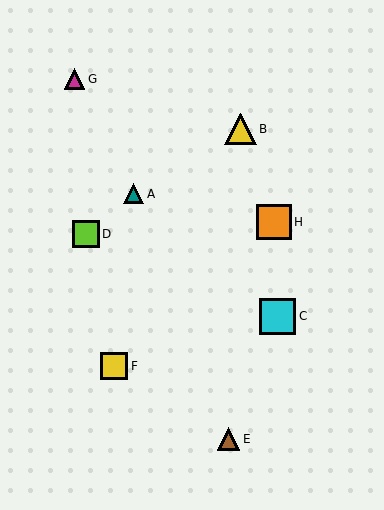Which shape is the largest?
The cyan square (labeled C) is the largest.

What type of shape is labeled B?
Shape B is a yellow triangle.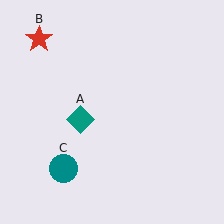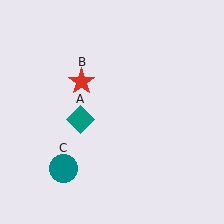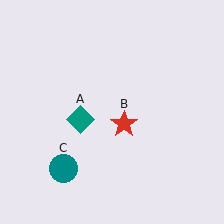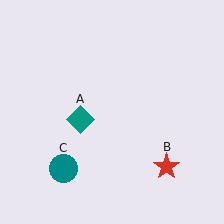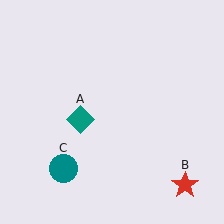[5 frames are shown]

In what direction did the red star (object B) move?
The red star (object B) moved down and to the right.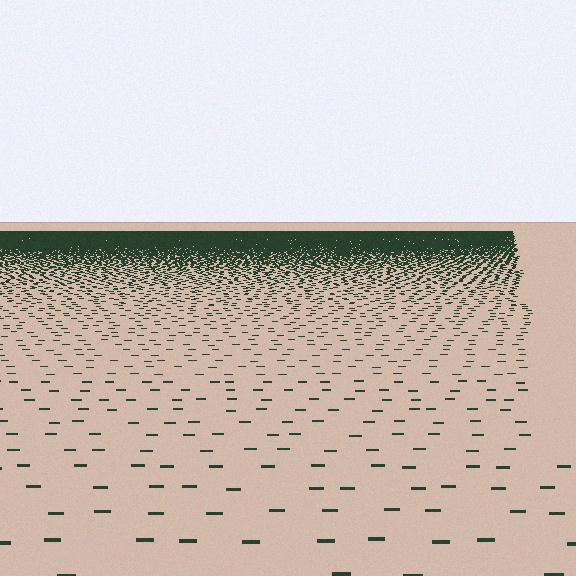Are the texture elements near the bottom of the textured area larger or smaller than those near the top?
Larger. Near the bottom, elements are closer to the viewer and appear at a bigger on-screen size.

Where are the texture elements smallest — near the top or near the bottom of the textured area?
Near the top.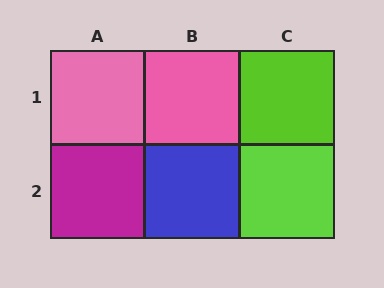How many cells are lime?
2 cells are lime.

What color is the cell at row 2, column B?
Blue.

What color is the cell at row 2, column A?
Magenta.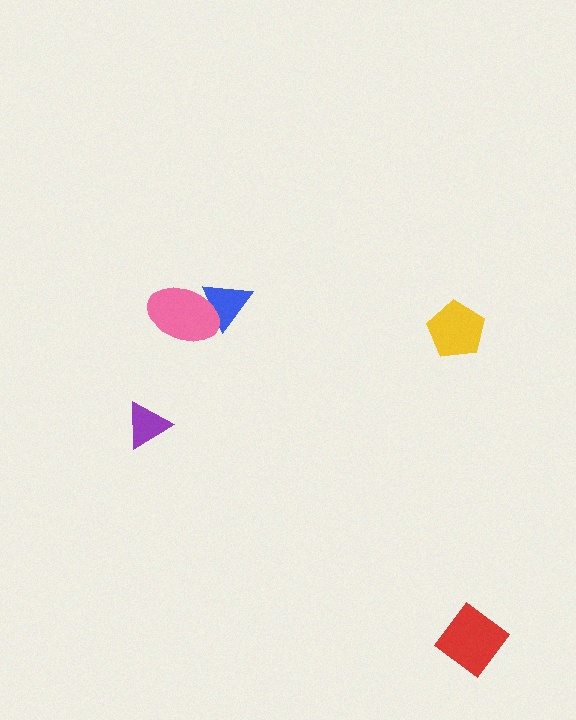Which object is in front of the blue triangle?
The pink ellipse is in front of the blue triangle.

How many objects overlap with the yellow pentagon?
0 objects overlap with the yellow pentagon.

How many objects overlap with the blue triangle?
1 object overlaps with the blue triangle.